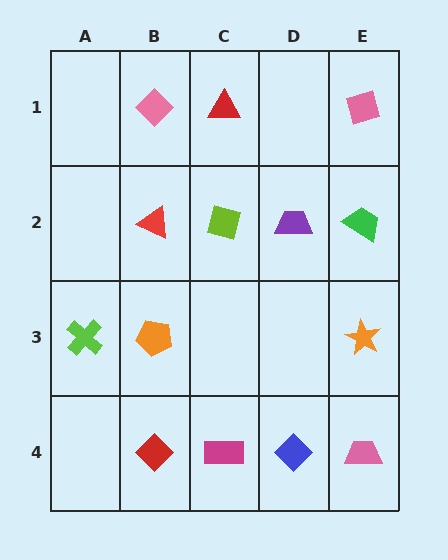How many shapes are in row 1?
3 shapes.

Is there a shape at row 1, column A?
No, that cell is empty.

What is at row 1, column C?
A red triangle.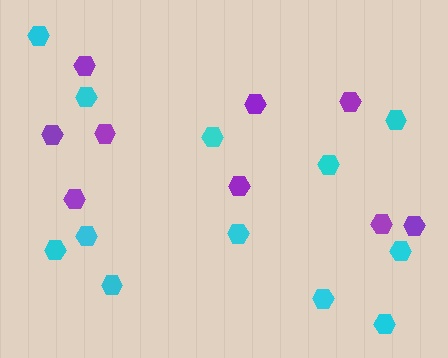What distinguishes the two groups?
There are 2 groups: one group of purple hexagons (9) and one group of cyan hexagons (12).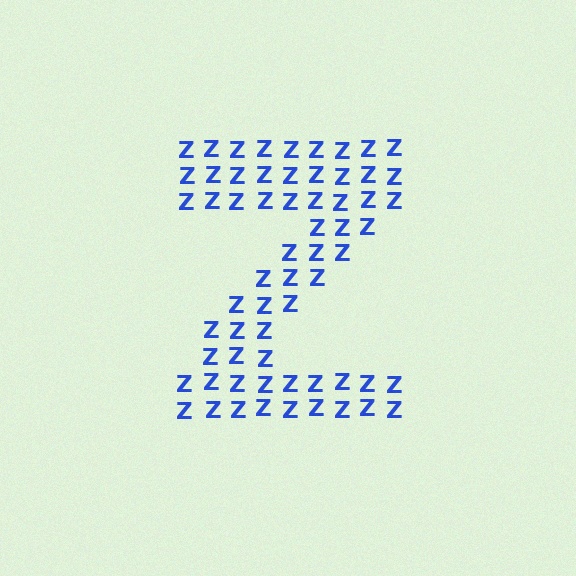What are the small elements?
The small elements are letter Z's.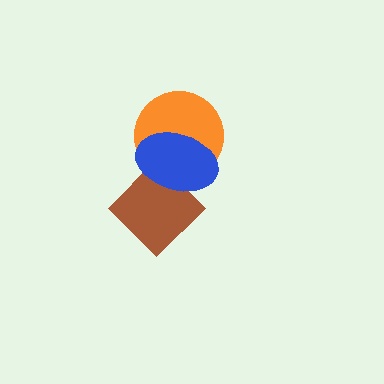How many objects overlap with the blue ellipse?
2 objects overlap with the blue ellipse.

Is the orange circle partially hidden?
Yes, it is partially covered by another shape.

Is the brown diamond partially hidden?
Yes, it is partially covered by another shape.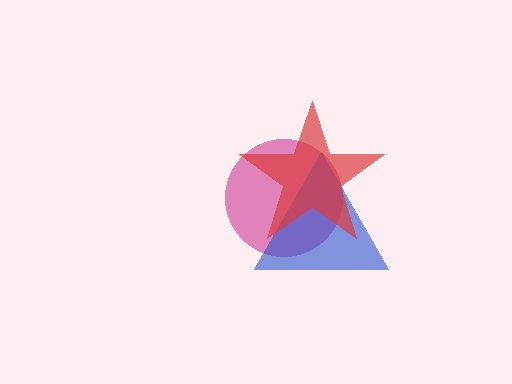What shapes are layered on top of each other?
The layered shapes are: a magenta circle, a blue triangle, a red star.